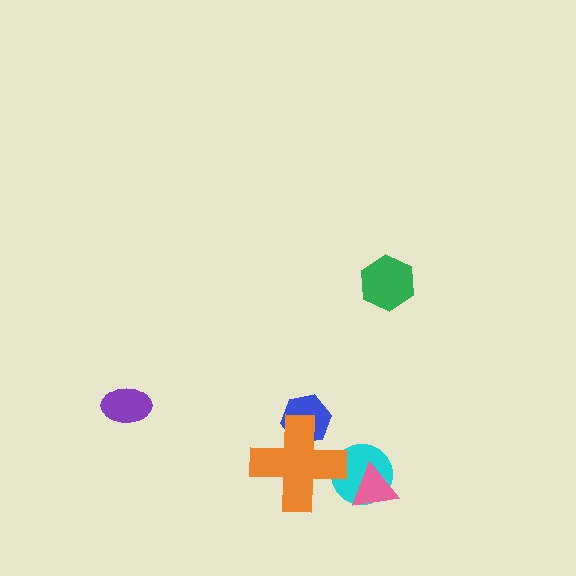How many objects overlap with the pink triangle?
1 object overlaps with the pink triangle.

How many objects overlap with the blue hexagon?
1 object overlaps with the blue hexagon.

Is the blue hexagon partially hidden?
Yes, it is partially covered by another shape.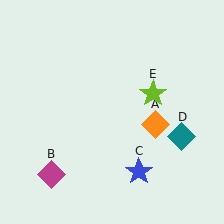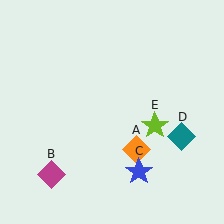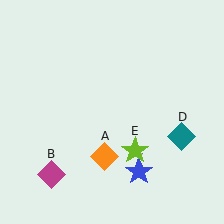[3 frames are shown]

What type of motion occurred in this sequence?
The orange diamond (object A), lime star (object E) rotated clockwise around the center of the scene.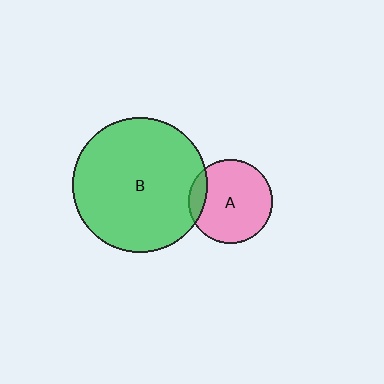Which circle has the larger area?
Circle B (green).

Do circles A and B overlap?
Yes.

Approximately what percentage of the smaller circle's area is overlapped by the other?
Approximately 10%.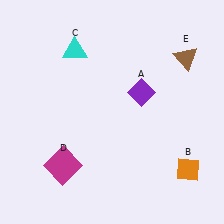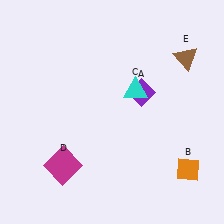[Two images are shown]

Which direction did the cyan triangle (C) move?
The cyan triangle (C) moved right.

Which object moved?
The cyan triangle (C) moved right.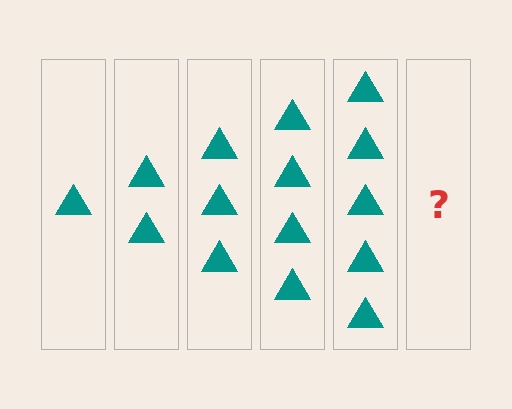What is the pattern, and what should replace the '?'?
The pattern is that each step adds one more triangle. The '?' should be 6 triangles.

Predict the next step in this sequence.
The next step is 6 triangles.